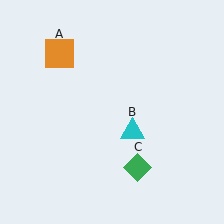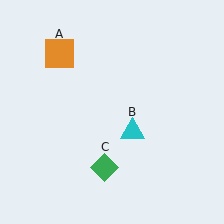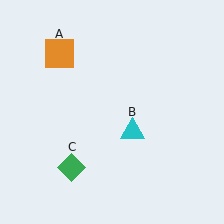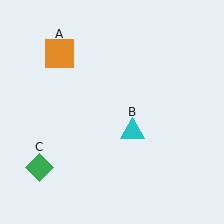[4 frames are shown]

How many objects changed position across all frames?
1 object changed position: green diamond (object C).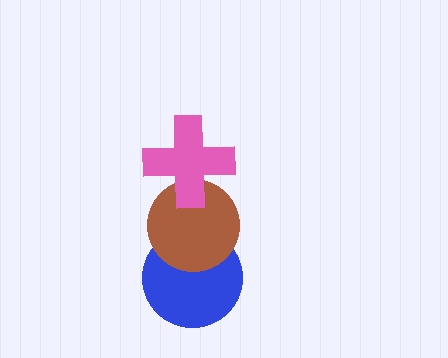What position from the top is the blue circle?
The blue circle is 3rd from the top.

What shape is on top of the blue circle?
The brown circle is on top of the blue circle.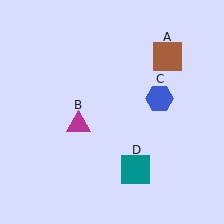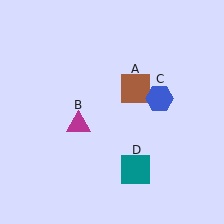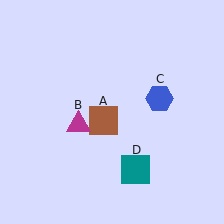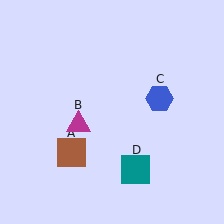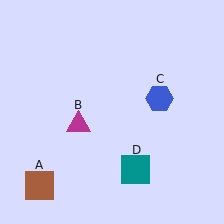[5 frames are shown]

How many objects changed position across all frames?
1 object changed position: brown square (object A).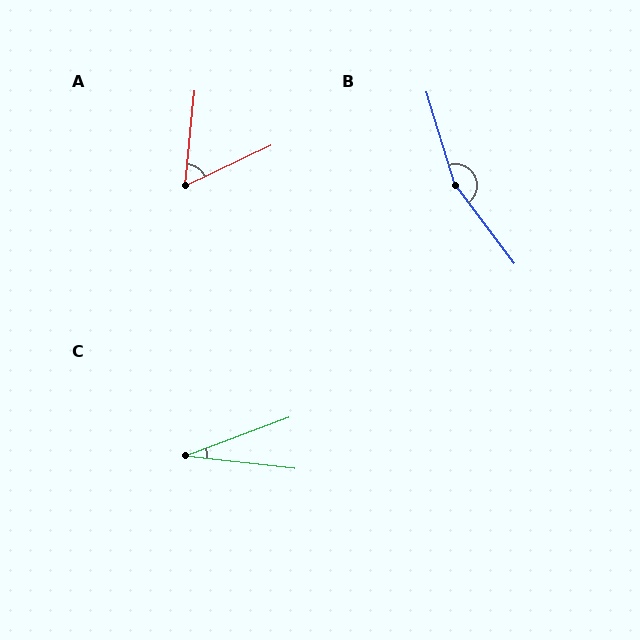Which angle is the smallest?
C, at approximately 27 degrees.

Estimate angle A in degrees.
Approximately 59 degrees.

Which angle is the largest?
B, at approximately 160 degrees.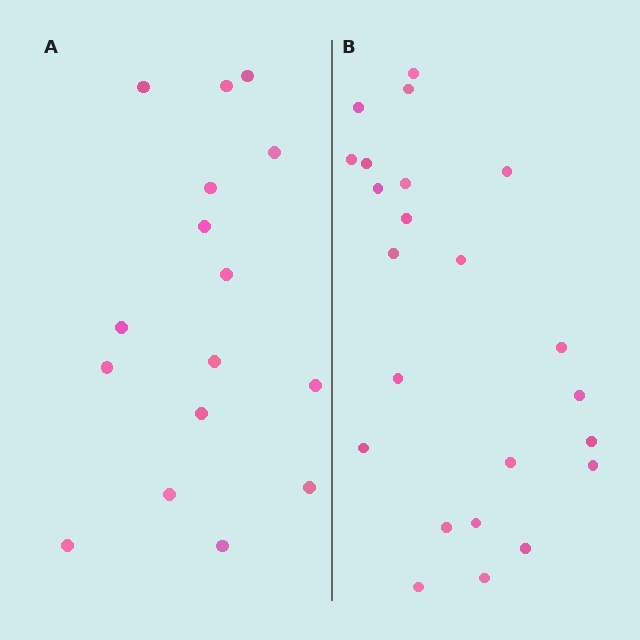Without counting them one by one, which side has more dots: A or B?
Region B (the right region) has more dots.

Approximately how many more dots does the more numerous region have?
Region B has roughly 8 or so more dots than region A.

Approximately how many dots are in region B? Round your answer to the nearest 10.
About 20 dots. (The exact count is 23, which rounds to 20.)